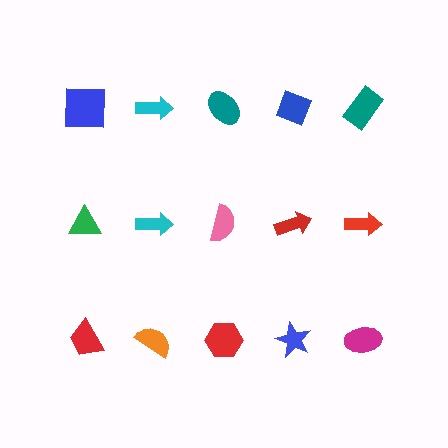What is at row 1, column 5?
A teal rectangle.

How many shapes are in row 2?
5 shapes.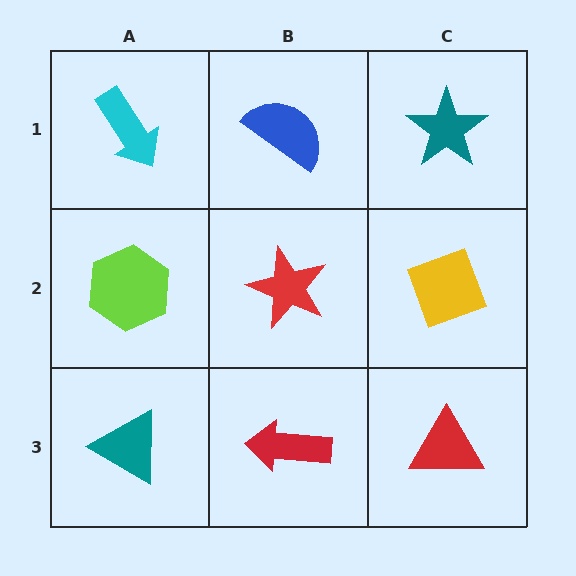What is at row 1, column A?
A cyan arrow.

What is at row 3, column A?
A teal triangle.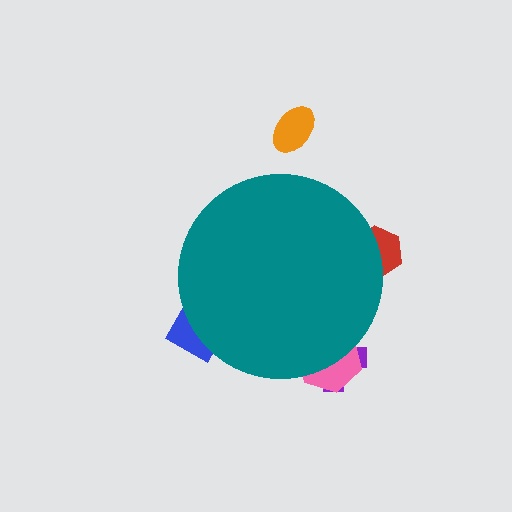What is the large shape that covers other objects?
A teal circle.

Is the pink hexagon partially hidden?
Yes, the pink hexagon is partially hidden behind the teal circle.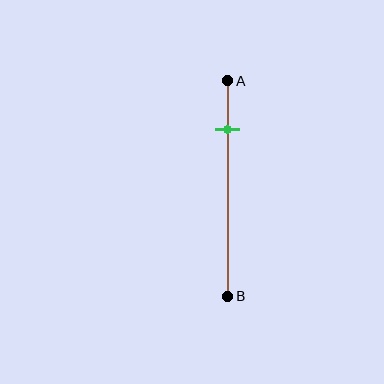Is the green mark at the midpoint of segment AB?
No, the mark is at about 25% from A, not at the 50% midpoint.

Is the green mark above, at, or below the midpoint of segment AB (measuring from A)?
The green mark is above the midpoint of segment AB.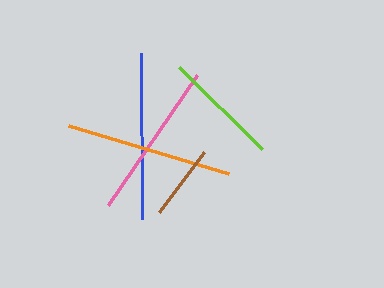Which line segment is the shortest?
The brown line is the shortest at approximately 76 pixels.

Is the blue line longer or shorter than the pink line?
The blue line is longer than the pink line.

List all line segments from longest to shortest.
From longest to shortest: orange, blue, pink, lime, brown.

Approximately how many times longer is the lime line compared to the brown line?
The lime line is approximately 1.5 times the length of the brown line.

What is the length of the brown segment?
The brown segment is approximately 76 pixels long.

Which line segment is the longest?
The orange line is the longest at approximately 167 pixels.